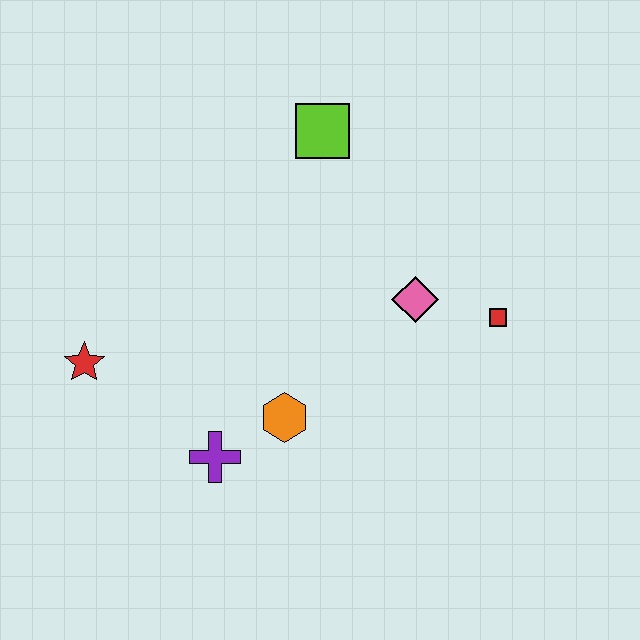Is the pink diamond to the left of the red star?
No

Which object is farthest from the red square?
The red star is farthest from the red square.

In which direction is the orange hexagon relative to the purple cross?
The orange hexagon is to the right of the purple cross.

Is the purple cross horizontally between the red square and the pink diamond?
No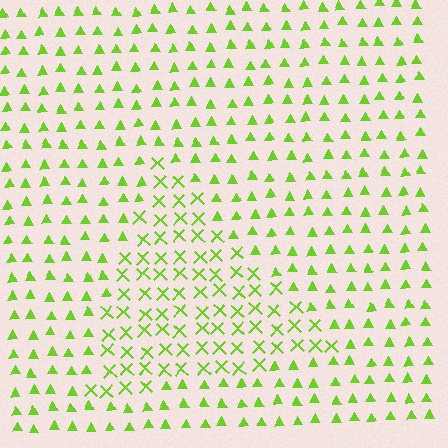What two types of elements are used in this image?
The image uses X marks inside the triangle region and triangles outside it.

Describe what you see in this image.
The image is filled with small lime elements arranged in a uniform grid. A triangle-shaped region contains X marks, while the surrounding area contains triangles. The boundary is defined purely by the change in element shape.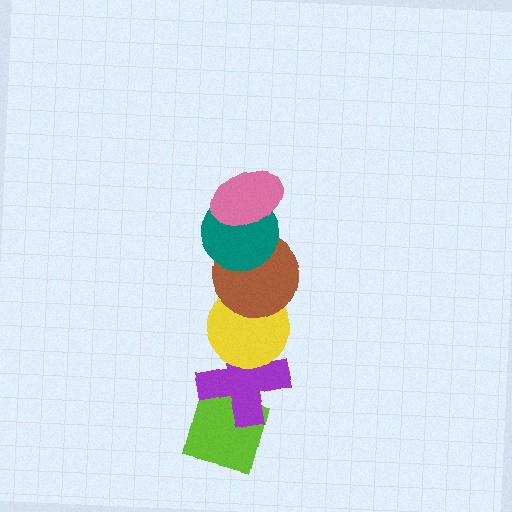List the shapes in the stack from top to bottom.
From top to bottom: the pink ellipse, the teal circle, the brown circle, the yellow circle, the purple cross, the lime square.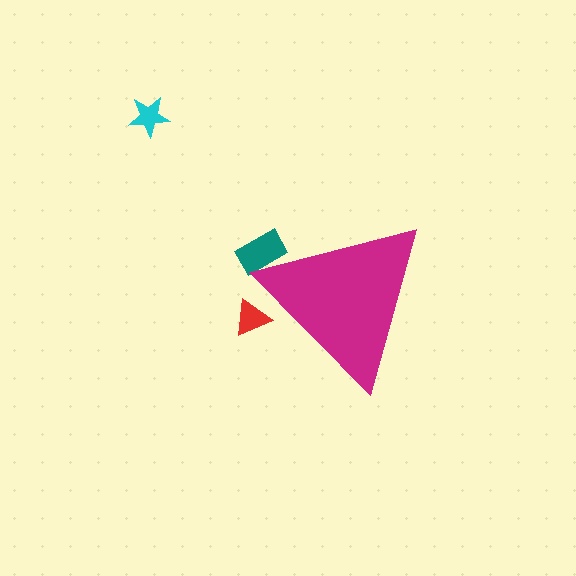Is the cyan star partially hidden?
No, the cyan star is fully visible.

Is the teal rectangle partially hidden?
Yes, the teal rectangle is partially hidden behind the magenta triangle.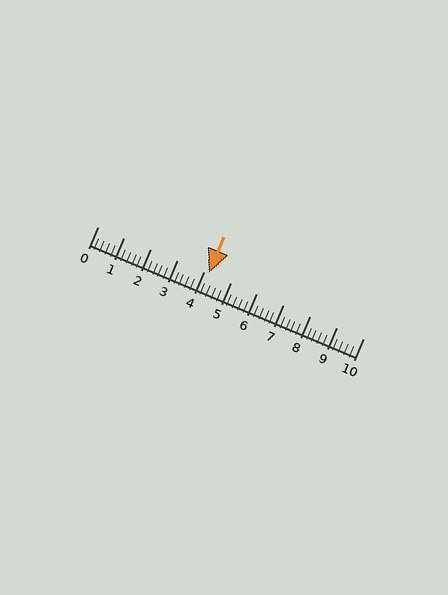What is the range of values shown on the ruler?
The ruler shows values from 0 to 10.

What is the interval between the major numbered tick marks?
The major tick marks are spaced 1 units apart.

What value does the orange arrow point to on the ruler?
The orange arrow points to approximately 4.2.